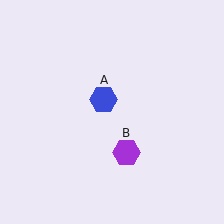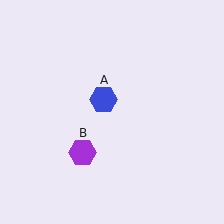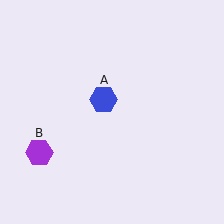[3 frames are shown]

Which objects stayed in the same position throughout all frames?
Blue hexagon (object A) remained stationary.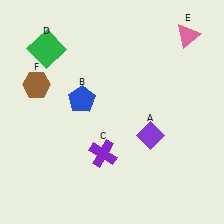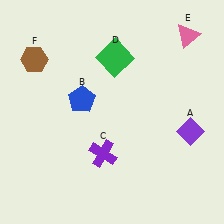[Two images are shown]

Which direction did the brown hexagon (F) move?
The brown hexagon (F) moved up.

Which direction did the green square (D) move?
The green square (D) moved right.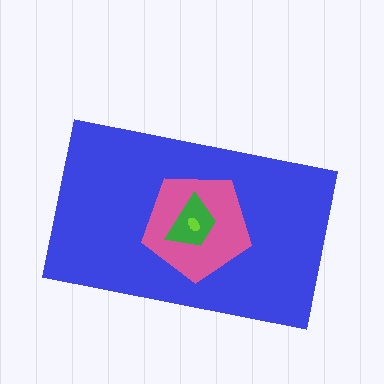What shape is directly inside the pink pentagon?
The green trapezoid.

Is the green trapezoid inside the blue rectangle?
Yes.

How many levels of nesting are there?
4.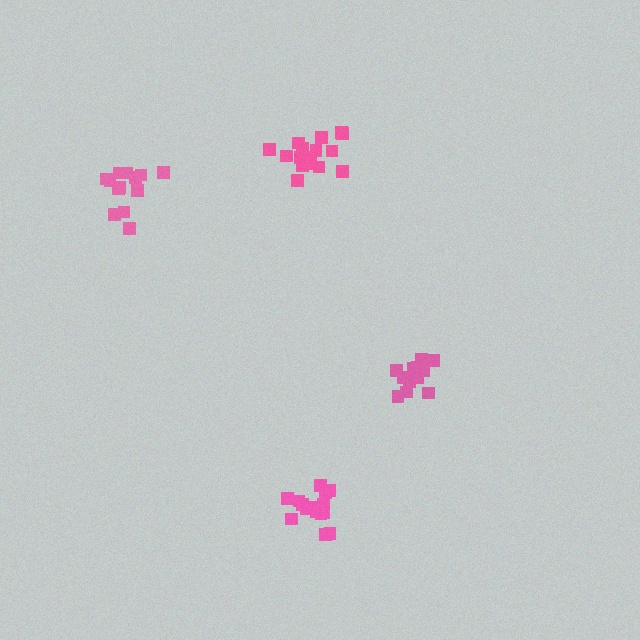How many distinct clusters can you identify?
There are 4 distinct clusters.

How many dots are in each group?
Group 1: 16 dots, Group 2: 16 dots, Group 3: 13 dots, Group 4: 13 dots (58 total).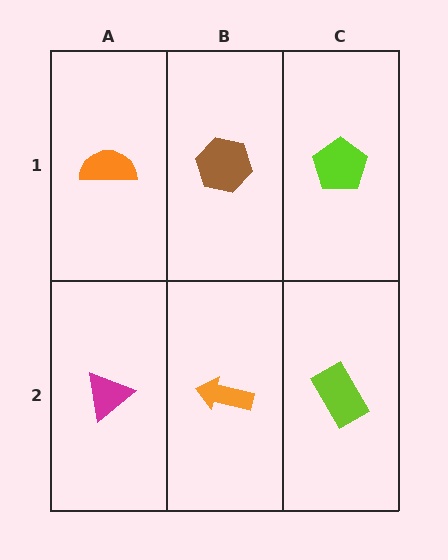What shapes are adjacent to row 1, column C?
A lime rectangle (row 2, column C), a brown hexagon (row 1, column B).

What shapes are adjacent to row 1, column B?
An orange arrow (row 2, column B), an orange semicircle (row 1, column A), a lime pentagon (row 1, column C).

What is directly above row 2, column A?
An orange semicircle.